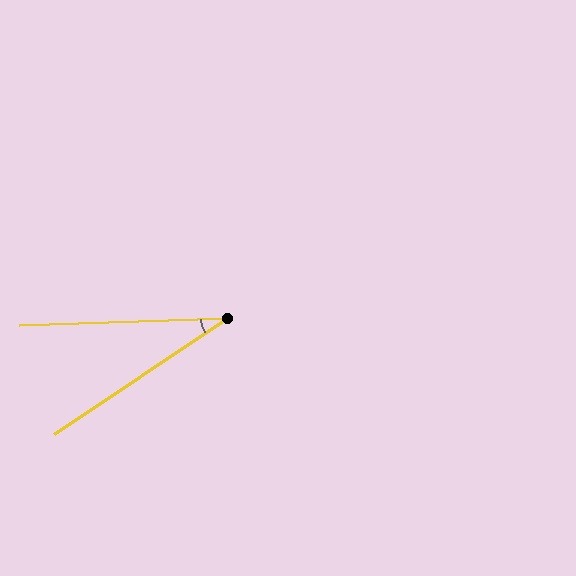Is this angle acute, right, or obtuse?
It is acute.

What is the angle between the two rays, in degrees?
Approximately 32 degrees.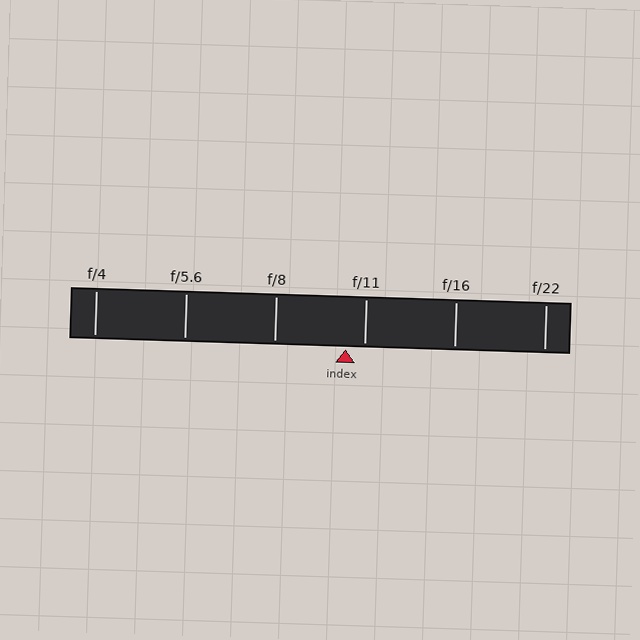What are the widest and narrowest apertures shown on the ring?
The widest aperture shown is f/4 and the narrowest is f/22.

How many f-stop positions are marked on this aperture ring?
There are 6 f-stop positions marked.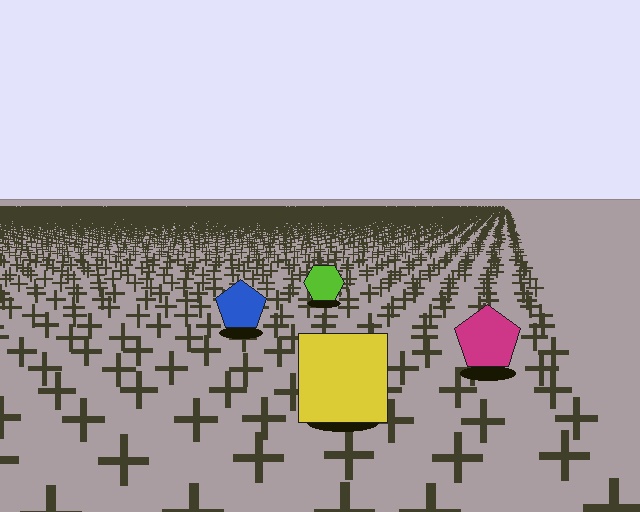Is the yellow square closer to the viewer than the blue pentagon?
Yes. The yellow square is closer — you can tell from the texture gradient: the ground texture is coarser near it.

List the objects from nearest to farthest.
From nearest to farthest: the yellow square, the magenta pentagon, the blue pentagon, the lime hexagon.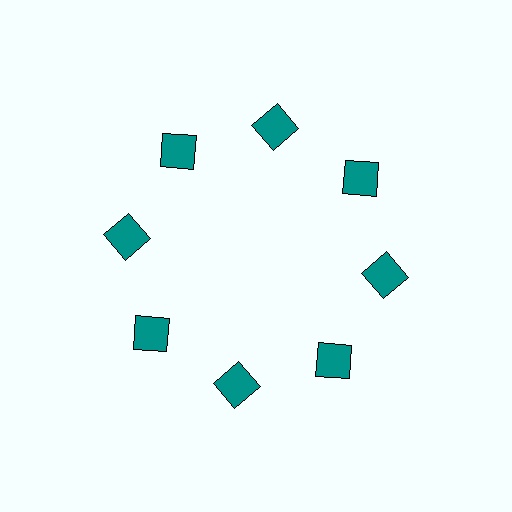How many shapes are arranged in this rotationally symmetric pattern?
There are 8 shapes, arranged in 8 groups of 1.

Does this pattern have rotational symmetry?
Yes, this pattern has 8-fold rotational symmetry. It looks the same after rotating 45 degrees around the center.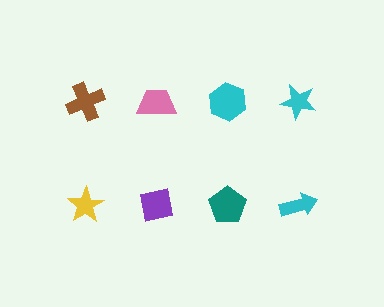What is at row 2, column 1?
A yellow star.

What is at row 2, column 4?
A cyan arrow.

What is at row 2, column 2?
A purple square.